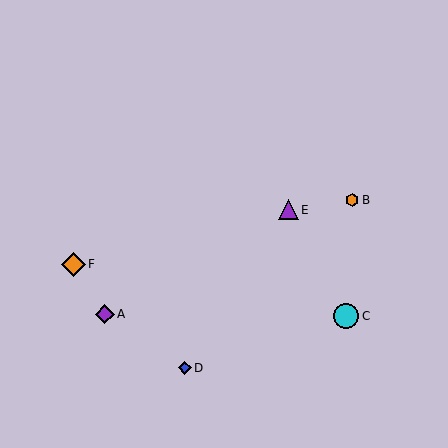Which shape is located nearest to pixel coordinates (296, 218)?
The purple triangle (labeled E) at (288, 210) is nearest to that location.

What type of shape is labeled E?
Shape E is a purple triangle.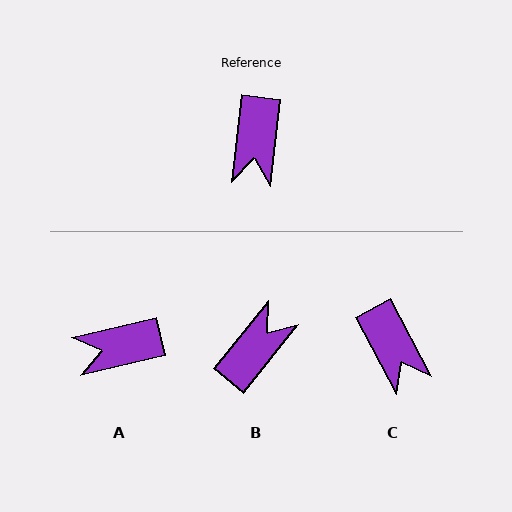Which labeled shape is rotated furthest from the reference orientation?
B, about 147 degrees away.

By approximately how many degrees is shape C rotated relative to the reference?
Approximately 34 degrees counter-clockwise.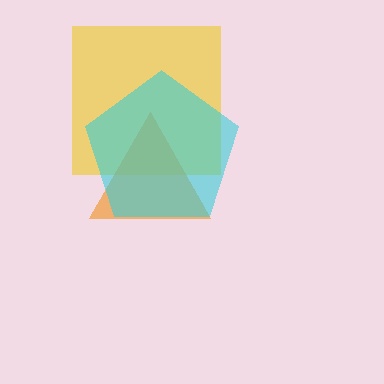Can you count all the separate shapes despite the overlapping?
Yes, there are 3 separate shapes.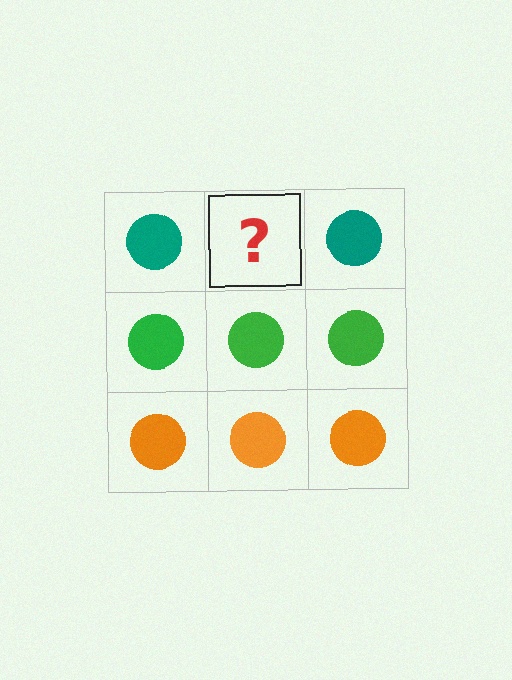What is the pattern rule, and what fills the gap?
The rule is that each row has a consistent color. The gap should be filled with a teal circle.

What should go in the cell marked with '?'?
The missing cell should contain a teal circle.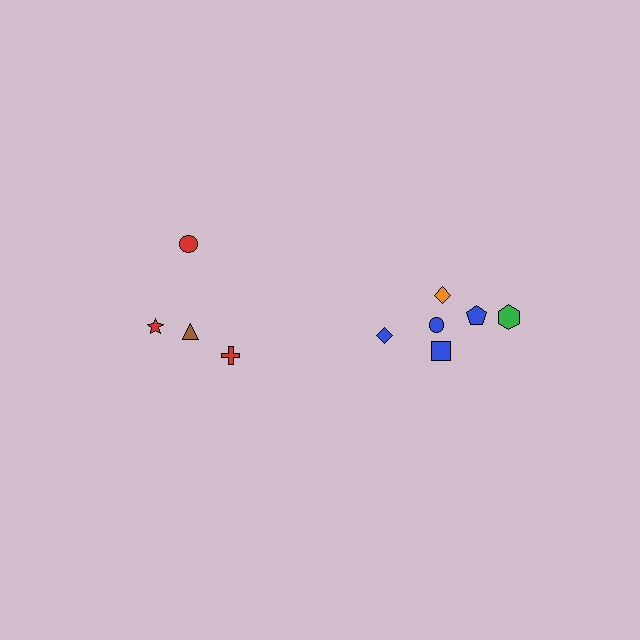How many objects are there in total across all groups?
There are 10 objects.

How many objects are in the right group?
There are 6 objects.